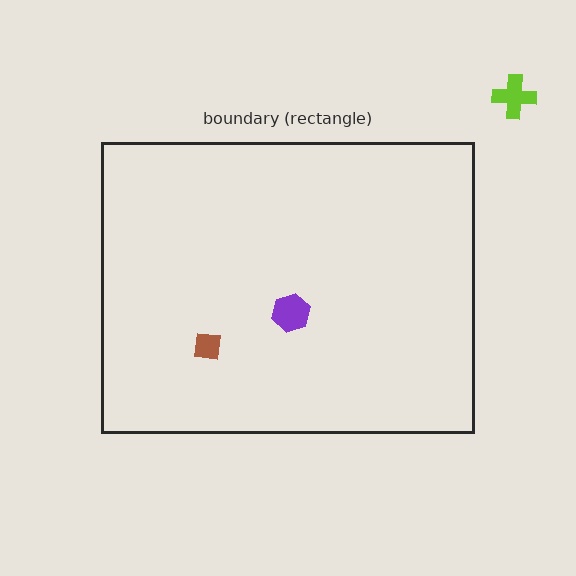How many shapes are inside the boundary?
2 inside, 1 outside.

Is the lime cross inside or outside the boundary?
Outside.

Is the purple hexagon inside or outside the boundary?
Inside.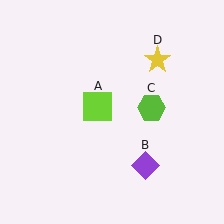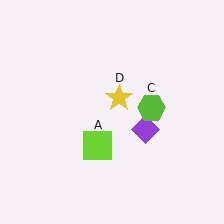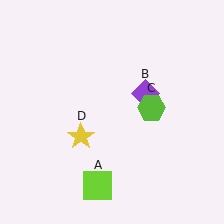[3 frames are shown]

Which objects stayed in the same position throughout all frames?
Lime hexagon (object C) remained stationary.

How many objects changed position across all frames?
3 objects changed position: lime square (object A), purple diamond (object B), yellow star (object D).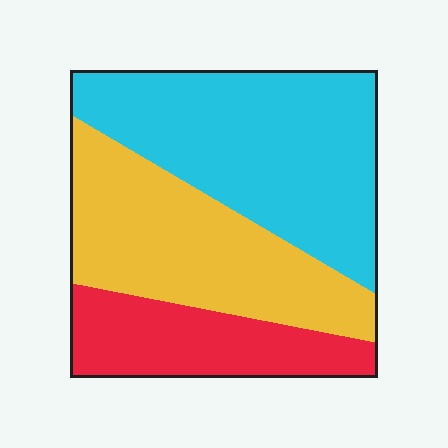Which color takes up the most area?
Cyan, at roughly 45%.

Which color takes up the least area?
Red, at roughly 20%.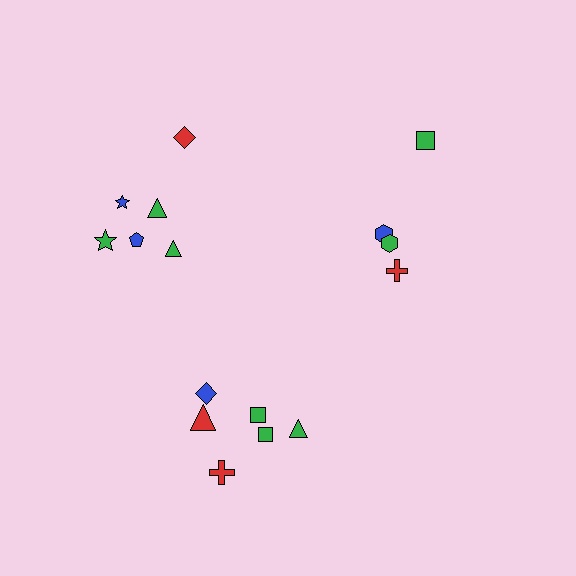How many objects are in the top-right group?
There are 4 objects.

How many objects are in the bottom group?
There are 6 objects.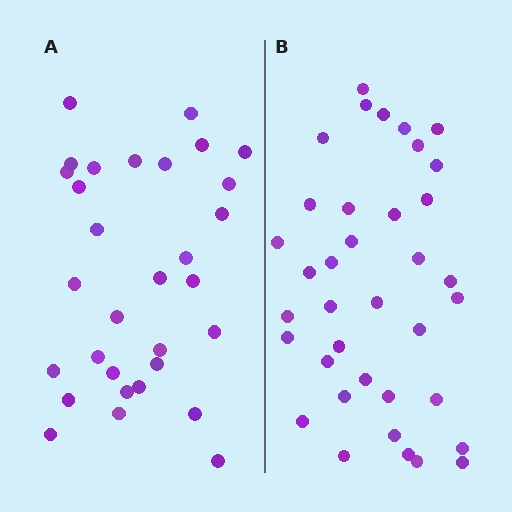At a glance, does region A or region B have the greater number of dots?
Region B (the right region) has more dots.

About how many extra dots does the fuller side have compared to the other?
Region B has about 6 more dots than region A.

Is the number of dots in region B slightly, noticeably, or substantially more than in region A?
Region B has only slightly more — the two regions are fairly close. The ratio is roughly 1.2 to 1.